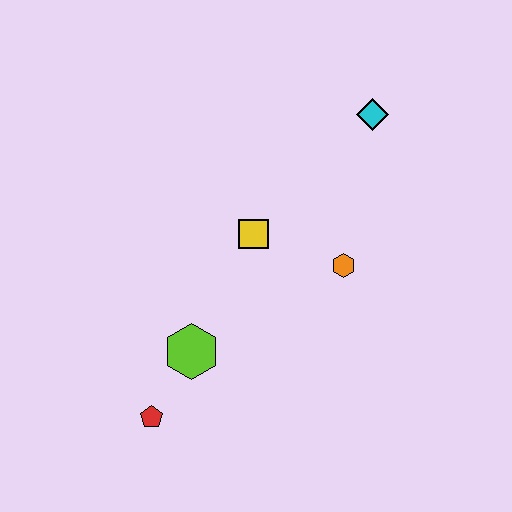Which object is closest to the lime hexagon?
The red pentagon is closest to the lime hexagon.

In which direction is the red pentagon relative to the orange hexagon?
The red pentagon is to the left of the orange hexagon.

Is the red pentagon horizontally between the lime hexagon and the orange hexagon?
No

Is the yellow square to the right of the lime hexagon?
Yes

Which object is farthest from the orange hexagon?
The red pentagon is farthest from the orange hexagon.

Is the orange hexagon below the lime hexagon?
No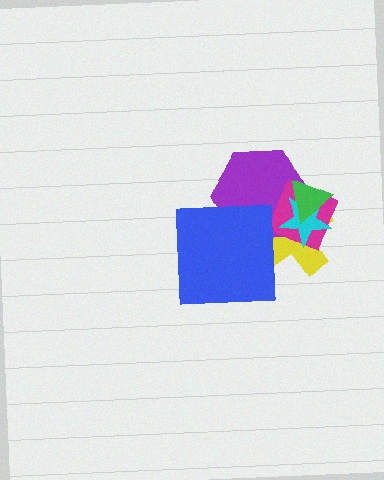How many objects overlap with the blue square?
2 objects overlap with the blue square.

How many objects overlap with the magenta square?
4 objects overlap with the magenta square.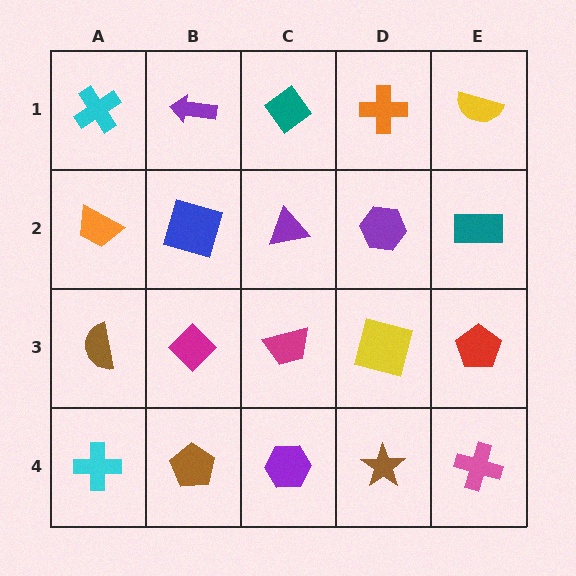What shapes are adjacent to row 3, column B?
A blue square (row 2, column B), a brown pentagon (row 4, column B), a brown semicircle (row 3, column A), a magenta trapezoid (row 3, column C).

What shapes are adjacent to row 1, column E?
A teal rectangle (row 2, column E), an orange cross (row 1, column D).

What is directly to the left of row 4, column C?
A brown pentagon.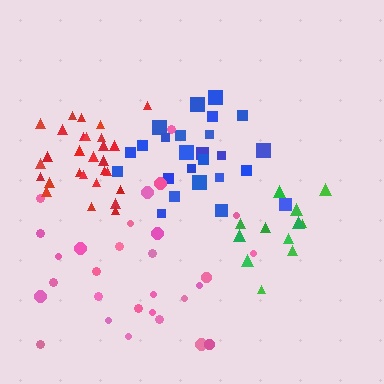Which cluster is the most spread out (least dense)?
Pink.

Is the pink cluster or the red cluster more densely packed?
Red.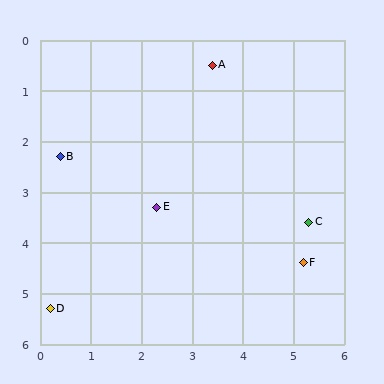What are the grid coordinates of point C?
Point C is at approximately (5.3, 3.6).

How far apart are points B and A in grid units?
Points B and A are about 3.5 grid units apart.